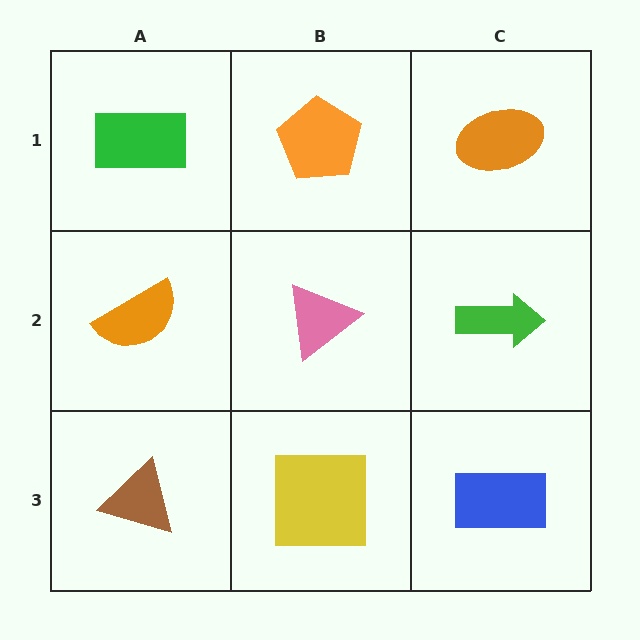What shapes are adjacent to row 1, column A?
An orange semicircle (row 2, column A), an orange pentagon (row 1, column B).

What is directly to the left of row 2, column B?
An orange semicircle.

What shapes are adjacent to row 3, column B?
A pink triangle (row 2, column B), a brown triangle (row 3, column A), a blue rectangle (row 3, column C).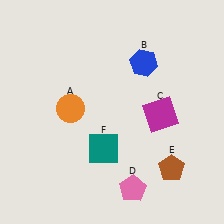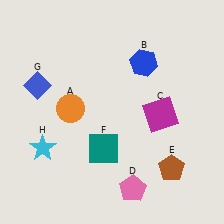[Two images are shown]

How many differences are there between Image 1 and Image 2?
There are 2 differences between the two images.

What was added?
A blue diamond (G), a cyan star (H) were added in Image 2.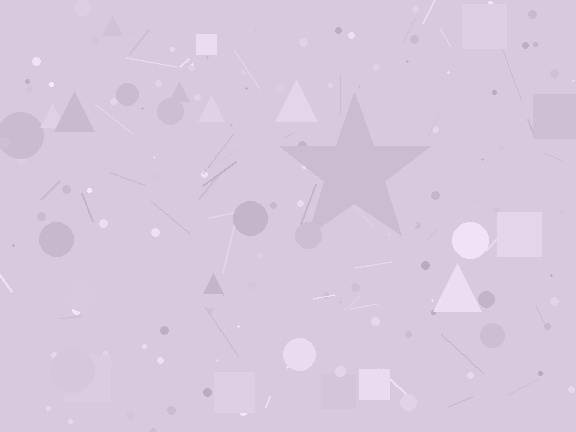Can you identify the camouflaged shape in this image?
The camouflaged shape is a star.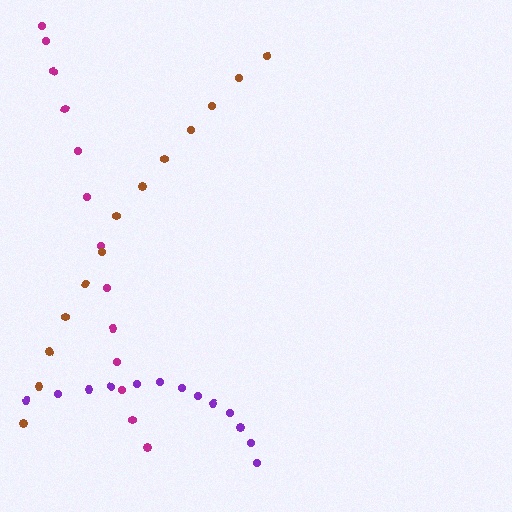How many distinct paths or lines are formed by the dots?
There are 3 distinct paths.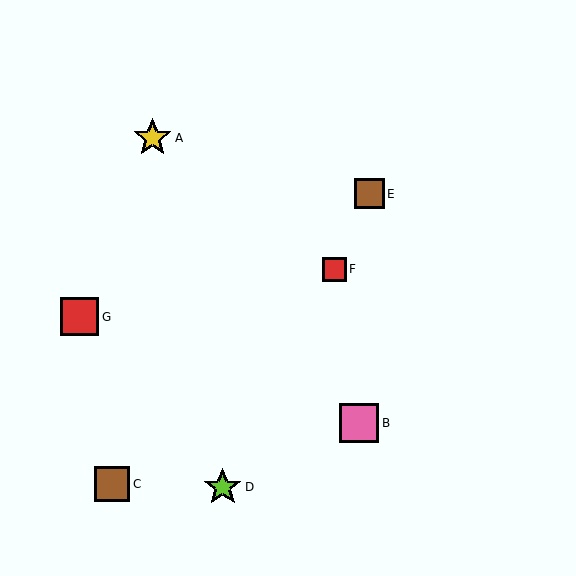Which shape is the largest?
The pink square (labeled B) is the largest.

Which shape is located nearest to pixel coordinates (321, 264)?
The red square (labeled F) at (334, 269) is nearest to that location.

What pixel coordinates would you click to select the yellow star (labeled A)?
Click at (152, 138) to select the yellow star A.